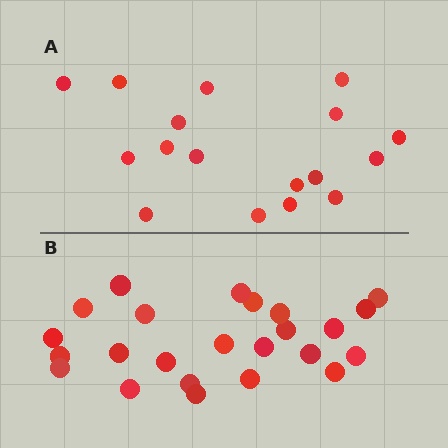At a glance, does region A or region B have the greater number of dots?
Region B (the bottom region) has more dots.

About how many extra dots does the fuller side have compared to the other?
Region B has roughly 8 or so more dots than region A.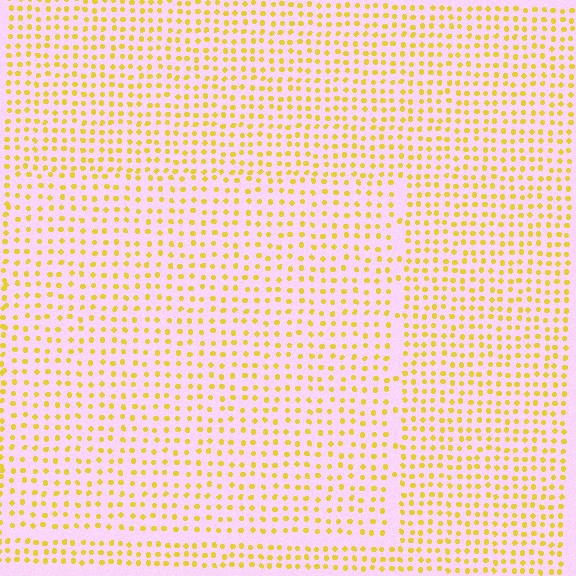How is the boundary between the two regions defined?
The boundary is defined by a change in element density (approximately 1.4x ratio). All elements are the same color, size, and shape.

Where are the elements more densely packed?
The elements are more densely packed outside the rectangle boundary.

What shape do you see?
I see a rectangle.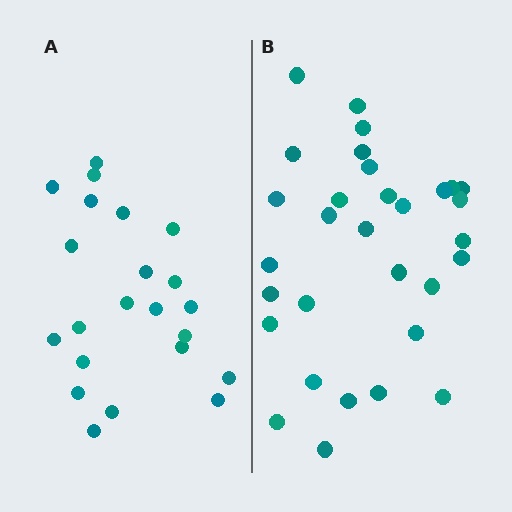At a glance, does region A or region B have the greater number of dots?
Region B (the right region) has more dots.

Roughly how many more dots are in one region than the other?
Region B has roughly 8 or so more dots than region A.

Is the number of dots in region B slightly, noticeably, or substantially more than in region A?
Region B has noticeably more, but not dramatically so. The ratio is roughly 1.4 to 1.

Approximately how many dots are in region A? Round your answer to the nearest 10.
About 20 dots. (The exact count is 22, which rounds to 20.)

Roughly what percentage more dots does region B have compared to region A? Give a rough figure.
About 40% more.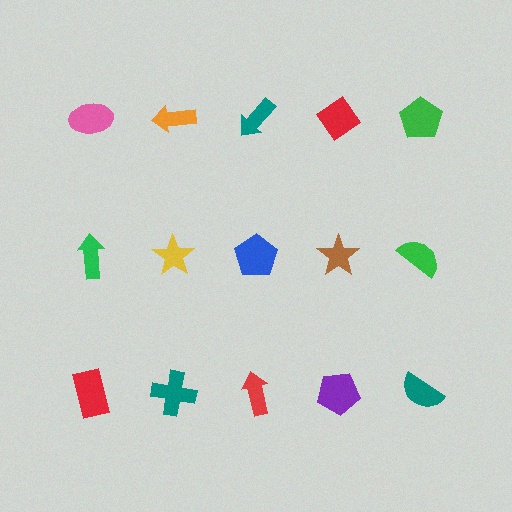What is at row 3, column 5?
A teal semicircle.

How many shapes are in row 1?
5 shapes.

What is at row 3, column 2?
A teal cross.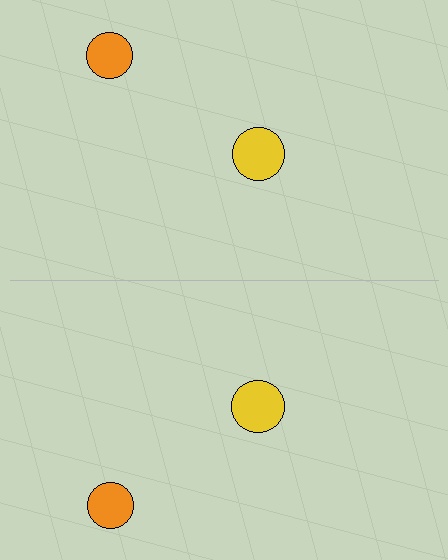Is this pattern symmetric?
Yes, this pattern has bilateral (reflection) symmetry.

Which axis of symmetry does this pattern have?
The pattern has a horizontal axis of symmetry running through the center of the image.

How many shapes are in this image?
There are 4 shapes in this image.